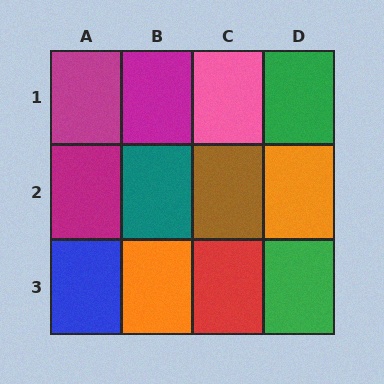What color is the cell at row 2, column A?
Magenta.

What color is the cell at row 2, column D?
Orange.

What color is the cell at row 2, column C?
Brown.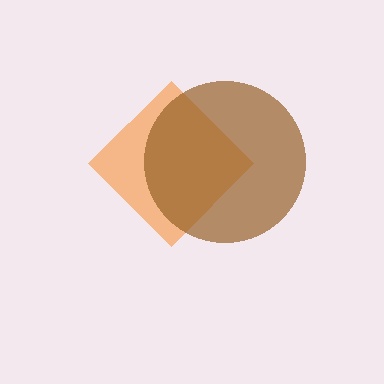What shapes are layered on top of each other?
The layered shapes are: an orange diamond, a brown circle.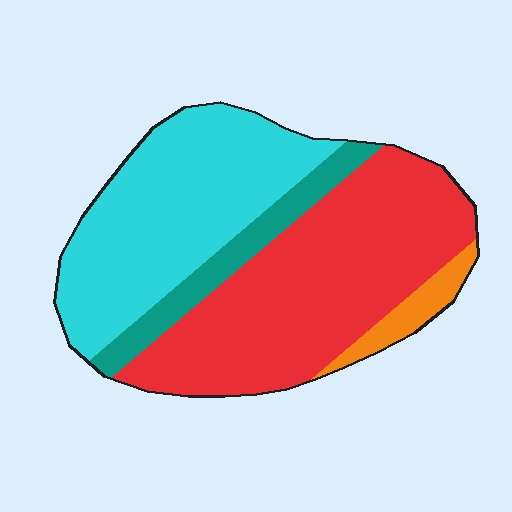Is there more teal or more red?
Red.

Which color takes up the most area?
Red, at roughly 45%.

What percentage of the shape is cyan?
Cyan takes up between a quarter and a half of the shape.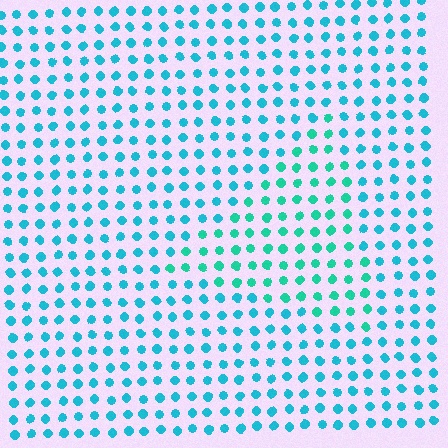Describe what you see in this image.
The image is filled with small cyan elements in a uniform arrangement. A triangle-shaped region is visible where the elements are tinted to a slightly different hue, forming a subtle color boundary.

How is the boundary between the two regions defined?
The boundary is defined purely by a slight shift in hue (about 25 degrees). Spacing, size, and orientation are identical on both sides.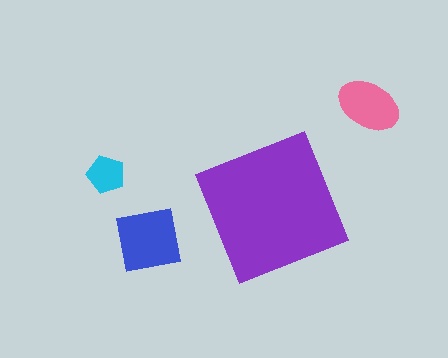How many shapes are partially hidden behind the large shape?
0 shapes are partially hidden.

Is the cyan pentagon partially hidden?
No, the cyan pentagon is fully visible.